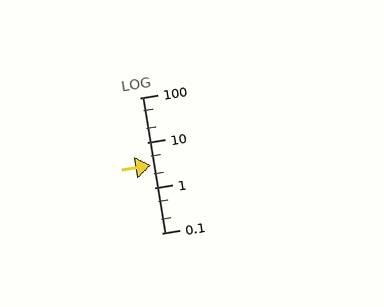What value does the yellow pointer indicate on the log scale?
The pointer indicates approximately 3.2.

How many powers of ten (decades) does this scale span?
The scale spans 3 decades, from 0.1 to 100.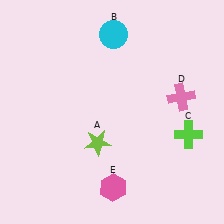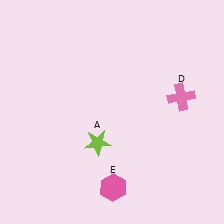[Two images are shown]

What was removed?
The lime cross (C), the cyan circle (B) were removed in Image 2.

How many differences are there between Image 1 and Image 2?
There are 2 differences between the two images.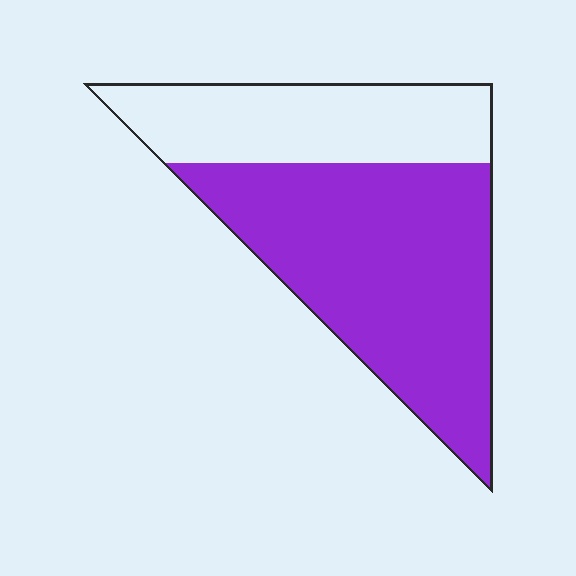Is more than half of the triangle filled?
Yes.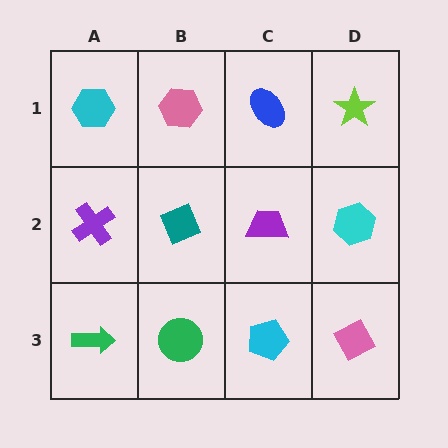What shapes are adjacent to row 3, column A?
A purple cross (row 2, column A), a green circle (row 3, column B).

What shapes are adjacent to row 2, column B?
A pink hexagon (row 1, column B), a green circle (row 3, column B), a purple cross (row 2, column A), a purple trapezoid (row 2, column C).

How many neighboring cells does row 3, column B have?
3.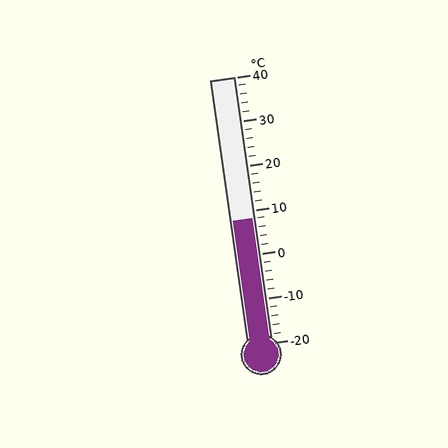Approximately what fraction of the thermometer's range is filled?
The thermometer is filled to approximately 45% of its range.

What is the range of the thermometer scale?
The thermometer scale ranges from -20°C to 40°C.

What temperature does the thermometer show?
The thermometer shows approximately 8°C.